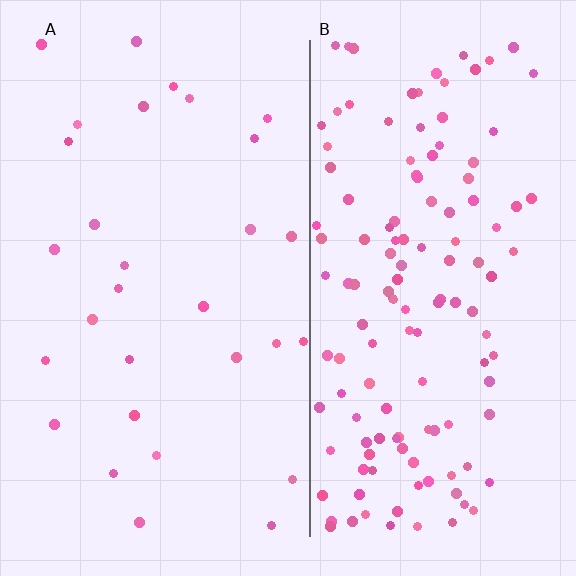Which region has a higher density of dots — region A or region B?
B (the right).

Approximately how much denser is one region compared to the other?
Approximately 4.5× — region B over region A.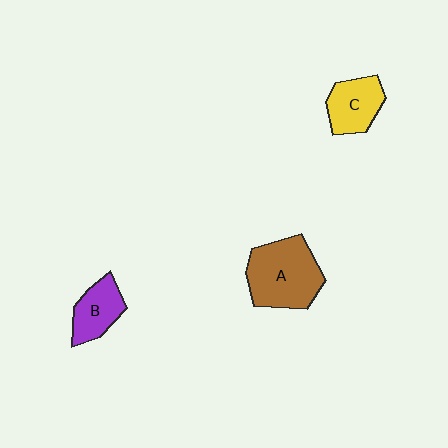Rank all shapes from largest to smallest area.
From largest to smallest: A (brown), C (yellow), B (purple).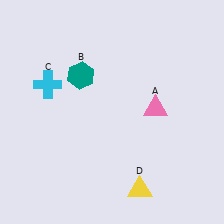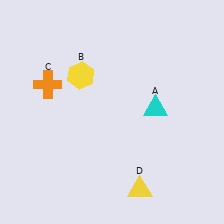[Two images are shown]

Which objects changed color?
A changed from pink to cyan. B changed from teal to yellow. C changed from cyan to orange.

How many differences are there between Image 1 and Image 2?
There are 3 differences between the two images.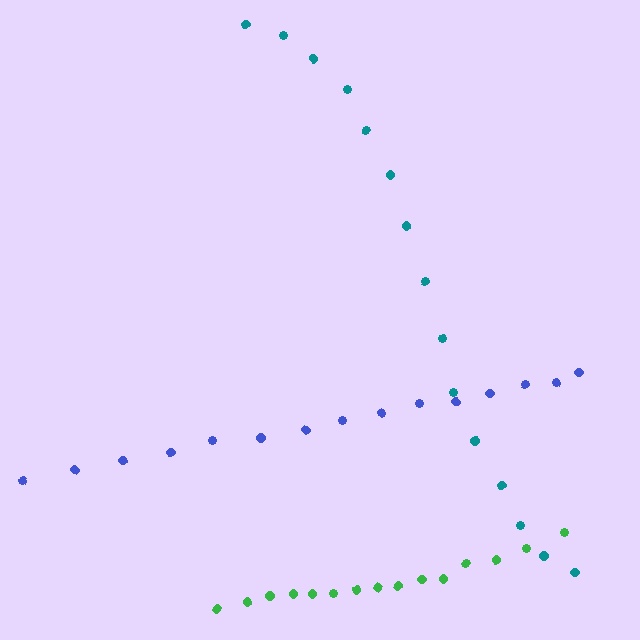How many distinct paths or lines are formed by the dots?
There are 3 distinct paths.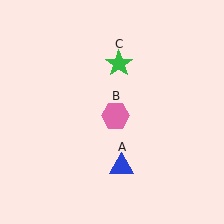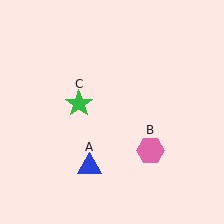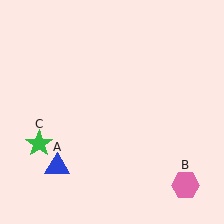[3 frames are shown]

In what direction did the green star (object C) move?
The green star (object C) moved down and to the left.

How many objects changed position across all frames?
3 objects changed position: blue triangle (object A), pink hexagon (object B), green star (object C).